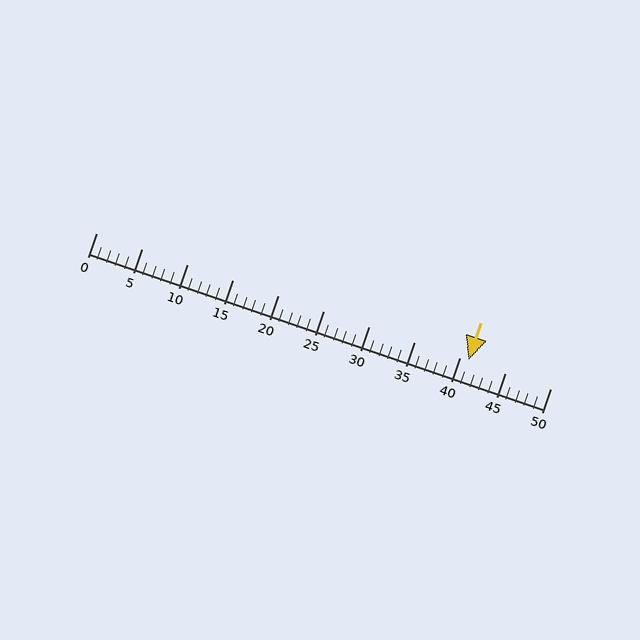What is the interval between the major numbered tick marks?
The major tick marks are spaced 5 units apart.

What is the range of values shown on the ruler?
The ruler shows values from 0 to 50.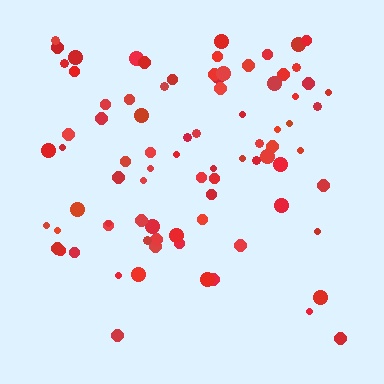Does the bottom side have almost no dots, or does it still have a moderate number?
Still a moderate number, just noticeably fewer than the top.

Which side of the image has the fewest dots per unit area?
The bottom.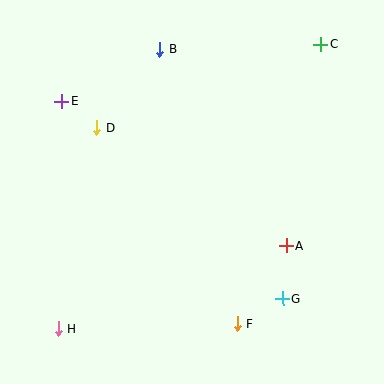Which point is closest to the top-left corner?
Point E is closest to the top-left corner.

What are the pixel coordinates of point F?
Point F is at (237, 324).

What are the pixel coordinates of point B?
Point B is at (160, 49).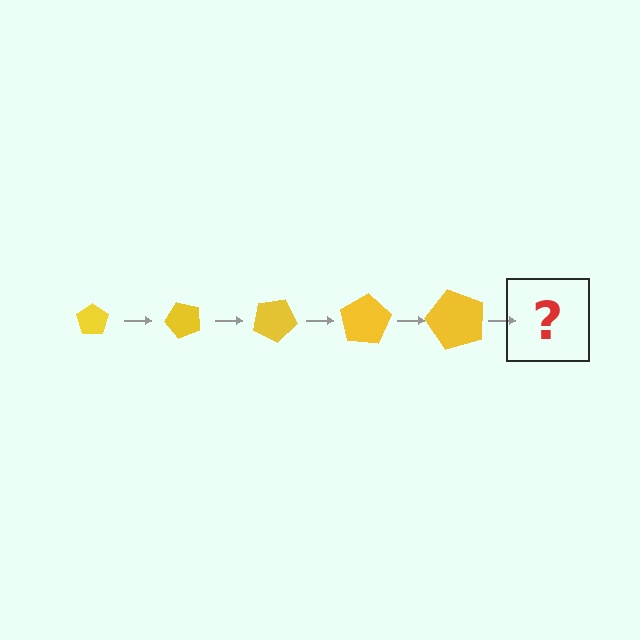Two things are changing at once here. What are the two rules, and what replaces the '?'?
The two rules are that the pentagon grows larger each step and it rotates 50 degrees each step. The '?' should be a pentagon, larger than the previous one and rotated 250 degrees from the start.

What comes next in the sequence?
The next element should be a pentagon, larger than the previous one and rotated 250 degrees from the start.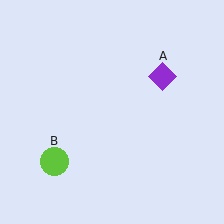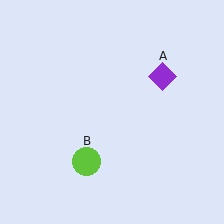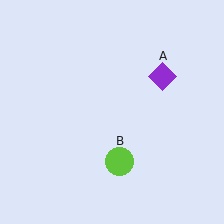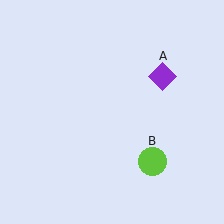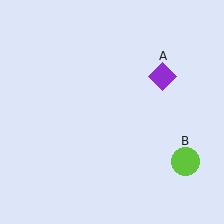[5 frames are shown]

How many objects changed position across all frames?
1 object changed position: lime circle (object B).